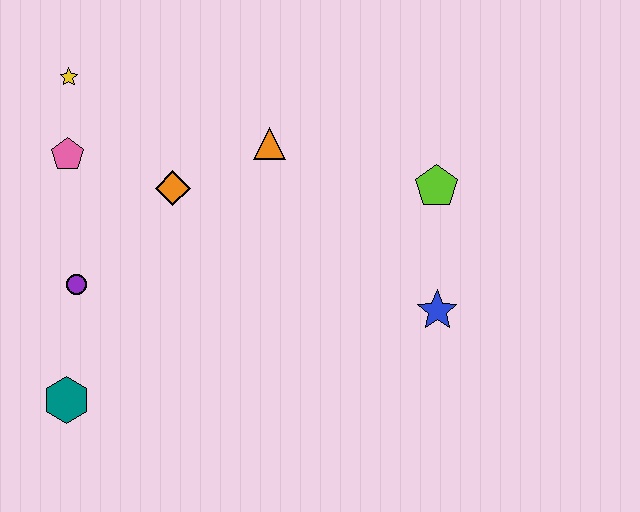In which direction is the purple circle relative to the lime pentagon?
The purple circle is to the left of the lime pentagon.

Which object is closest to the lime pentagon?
The blue star is closest to the lime pentagon.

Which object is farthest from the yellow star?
The blue star is farthest from the yellow star.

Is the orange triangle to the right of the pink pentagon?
Yes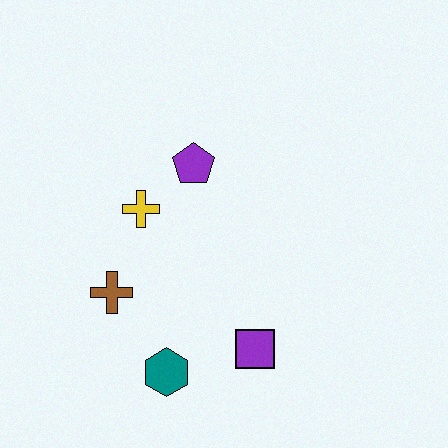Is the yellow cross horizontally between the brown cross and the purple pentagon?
Yes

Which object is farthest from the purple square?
The purple pentagon is farthest from the purple square.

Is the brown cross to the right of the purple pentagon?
No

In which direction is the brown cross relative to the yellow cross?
The brown cross is below the yellow cross.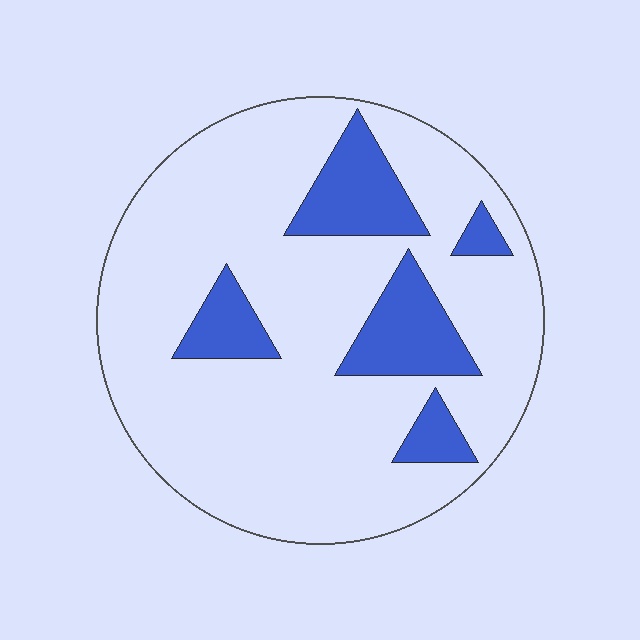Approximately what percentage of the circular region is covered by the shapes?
Approximately 20%.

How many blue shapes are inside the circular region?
5.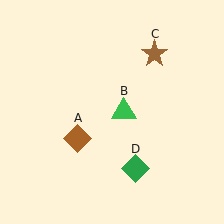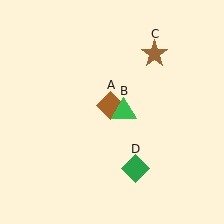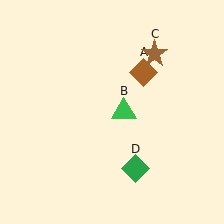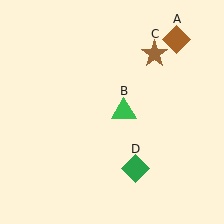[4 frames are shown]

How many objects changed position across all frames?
1 object changed position: brown diamond (object A).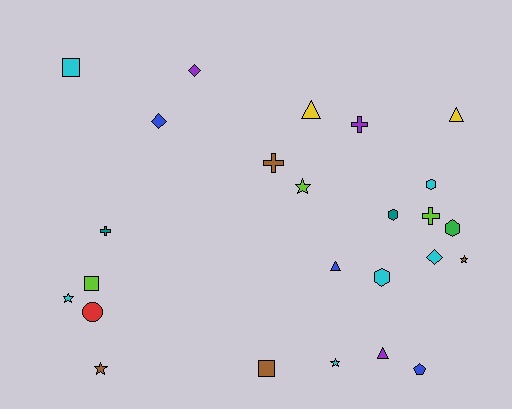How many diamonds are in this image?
There are 3 diamonds.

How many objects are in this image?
There are 25 objects.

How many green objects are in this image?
There is 1 green object.